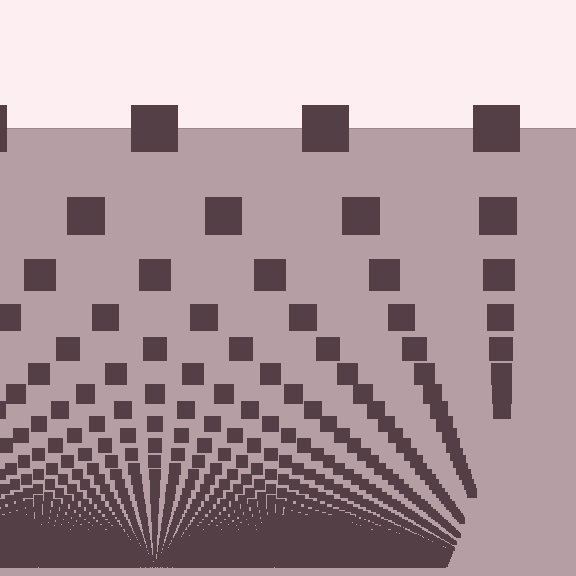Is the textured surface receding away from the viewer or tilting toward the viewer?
The surface appears to tilt toward the viewer. Texture elements get larger and sparser toward the top.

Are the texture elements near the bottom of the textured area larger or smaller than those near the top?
Smaller. The gradient is inverted — elements near the bottom are smaller and denser.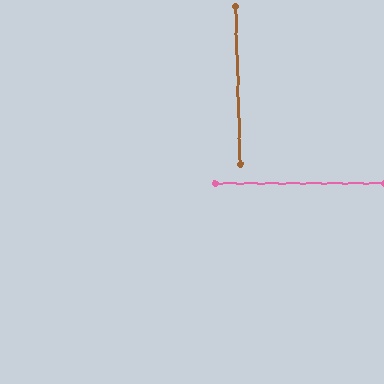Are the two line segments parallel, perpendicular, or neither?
Perpendicular — they meet at approximately 88°.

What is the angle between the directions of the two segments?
Approximately 88 degrees.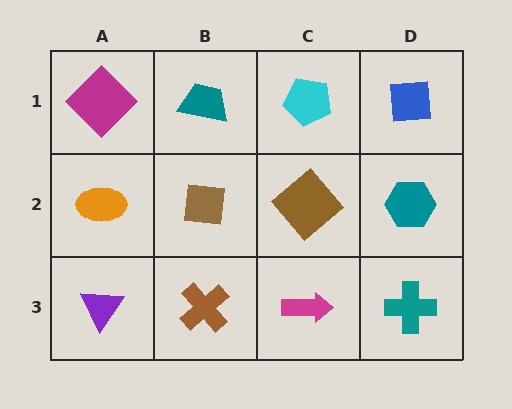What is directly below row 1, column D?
A teal hexagon.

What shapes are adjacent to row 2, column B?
A teal trapezoid (row 1, column B), a brown cross (row 3, column B), an orange ellipse (row 2, column A), a brown diamond (row 2, column C).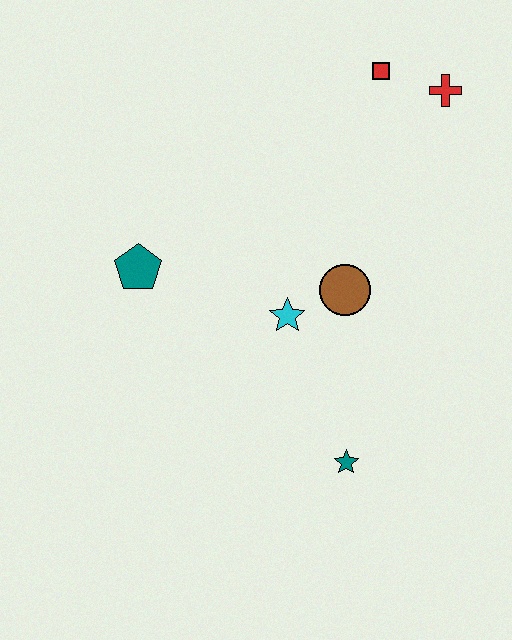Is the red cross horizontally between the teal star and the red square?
No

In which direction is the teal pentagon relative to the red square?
The teal pentagon is to the left of the red square.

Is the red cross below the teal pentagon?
No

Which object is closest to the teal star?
The cyan star is closest to the teal star.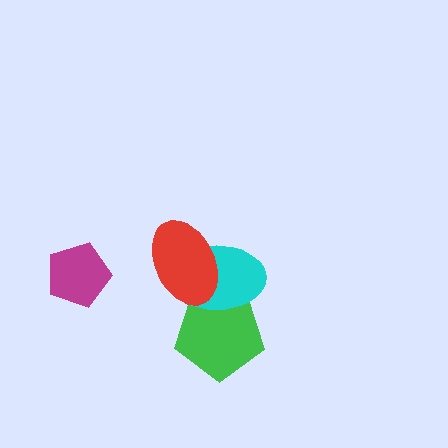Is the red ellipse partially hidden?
No, no other shape covers it.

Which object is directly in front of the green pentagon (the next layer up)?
The cyan ellipse is directly in front of the green pentagon.